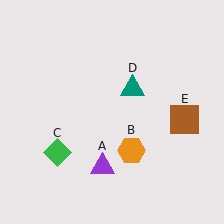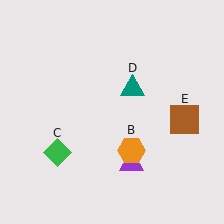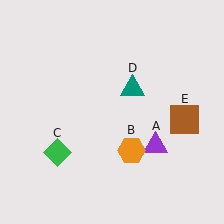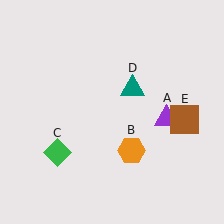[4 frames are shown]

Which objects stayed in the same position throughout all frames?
Orange hexagon (object B) and green diamond (object C) and teal triangle (object D) and brown square (object E) remained stationary.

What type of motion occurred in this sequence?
The purple triangle (object A) rotated counterclockwise around the center of the scene.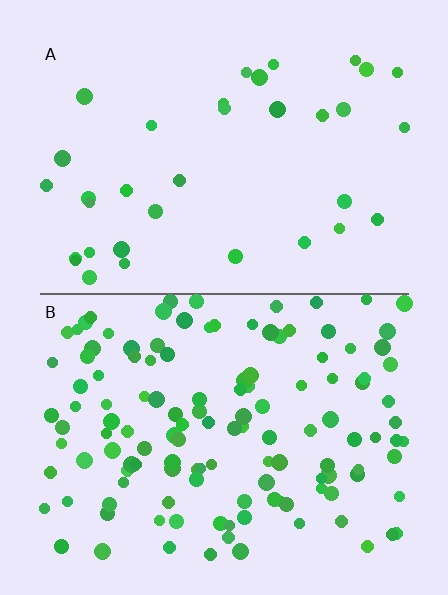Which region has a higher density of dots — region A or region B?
B (the bottom).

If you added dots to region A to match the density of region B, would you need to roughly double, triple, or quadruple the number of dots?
Approximately quadruple.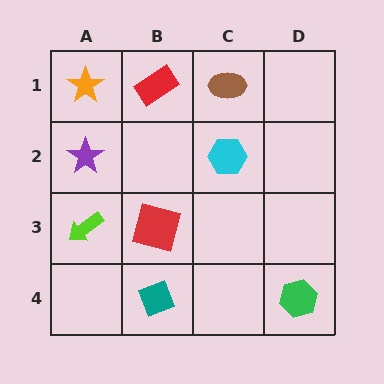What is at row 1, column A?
An orange star.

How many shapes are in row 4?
2 shapes.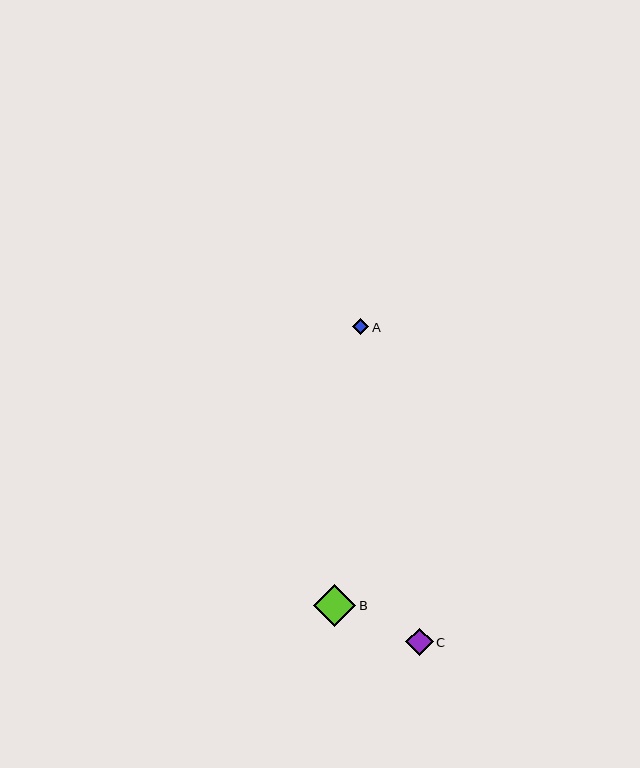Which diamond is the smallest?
Diamond A is the smallest with a size of approximately 16 pixels.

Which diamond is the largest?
Diamond B is the largest with a size of approximately 42 pixels.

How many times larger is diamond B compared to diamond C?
Diamond B is approximately 1.5 times the size of diamond C.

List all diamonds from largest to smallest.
From largest to smallest: B, C, A.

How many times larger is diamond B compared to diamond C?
Diamond B is approximately 1.5 times the size of diamond C.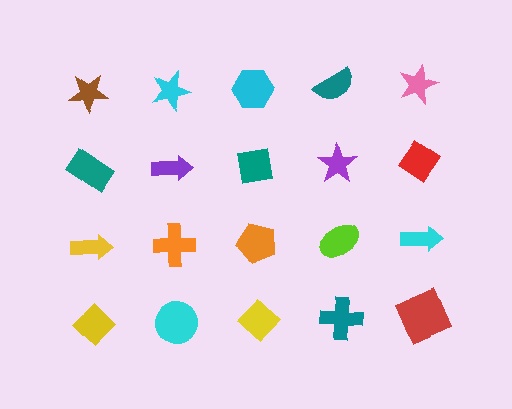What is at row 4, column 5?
A red square.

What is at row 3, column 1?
A yellow arrow.